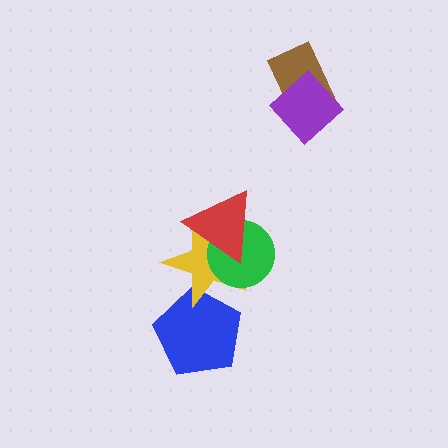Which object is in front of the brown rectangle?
The purple diamond is in front of the brown rectangle.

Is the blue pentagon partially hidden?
Yes, it is partially covered by another shape.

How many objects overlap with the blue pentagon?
1 object overlaps with the blue pentagon.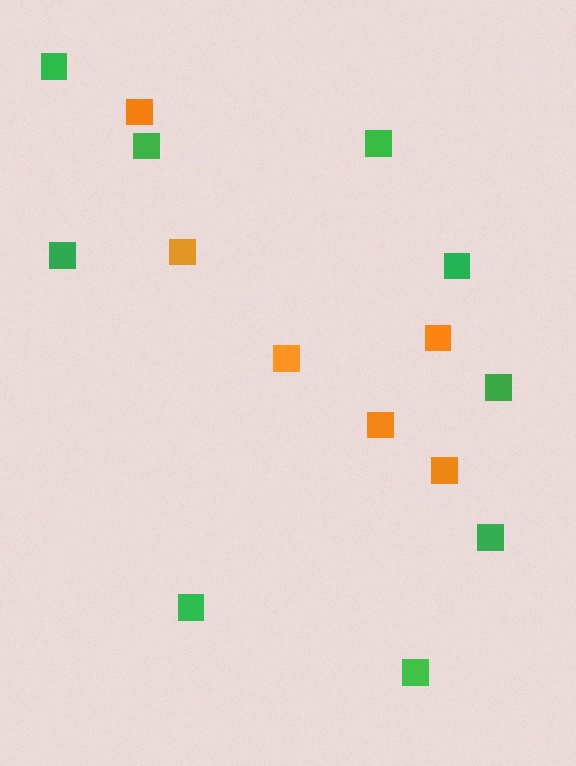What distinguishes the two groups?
There are 2 groups: one group of orange squares (6) and one group of green squares (9).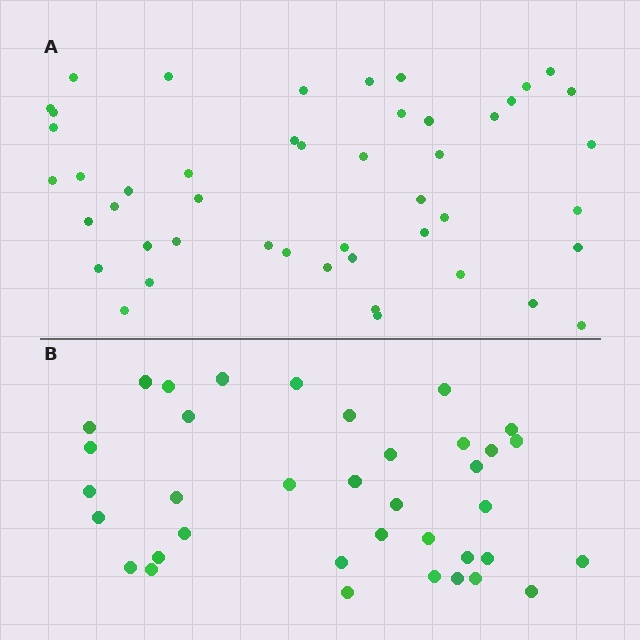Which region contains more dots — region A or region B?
Region A (the top region) has more dots.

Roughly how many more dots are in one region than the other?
Region A has roughly 10 or so more dots than region B.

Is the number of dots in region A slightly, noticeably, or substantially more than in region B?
Region A has noticeably more, but not dramatically so. The ratio is roughly 1.3 to 1.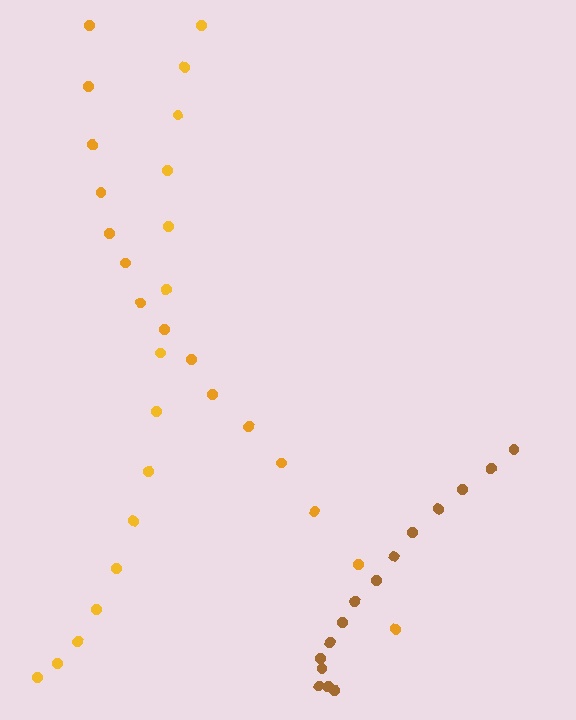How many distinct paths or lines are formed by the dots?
There are 3 distinct paths.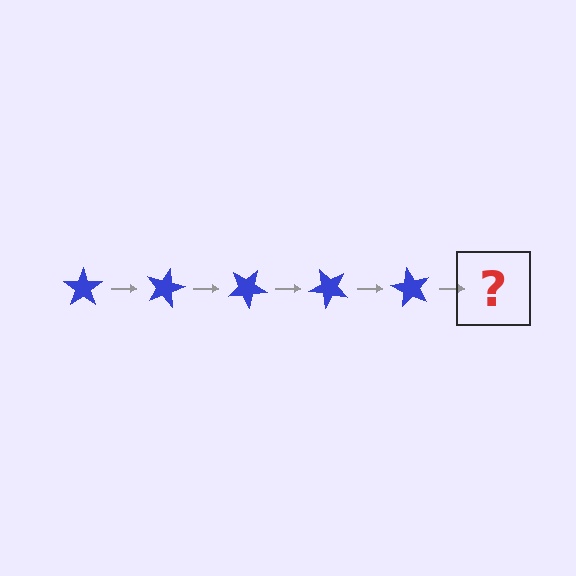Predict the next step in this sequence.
The next step is a blue star rotated 75 degrees.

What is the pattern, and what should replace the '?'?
The pattern is that the star rotates 15 degrees each step. The '?' should be a blue star rotated 75 degrees.